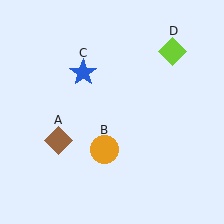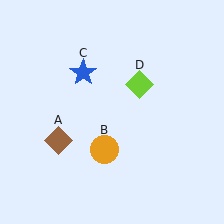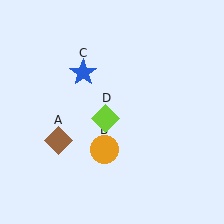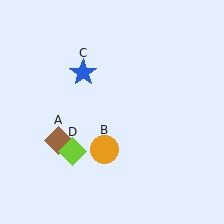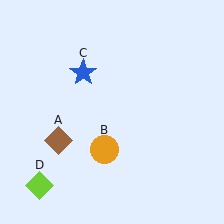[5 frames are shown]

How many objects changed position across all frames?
1 object changed position: lime diamond (object D).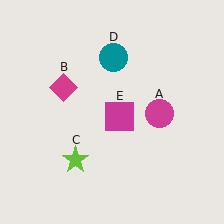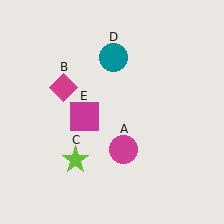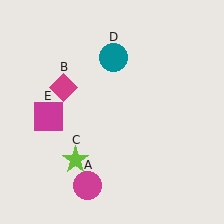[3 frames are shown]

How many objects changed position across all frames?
2 objects changed position: magenta circle (object A), magenta square (object E).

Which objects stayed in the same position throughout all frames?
Magenta diamond (object B) and lime star (object C) and teal circle (object D) remained stationary.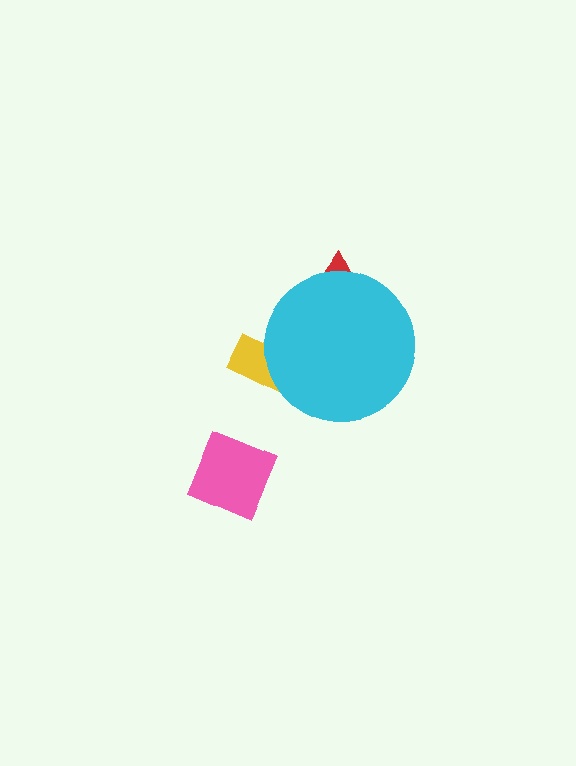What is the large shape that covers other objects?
A cyan circle.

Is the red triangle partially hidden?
Yes, the red triangle is partially hidden behind the cyan circle.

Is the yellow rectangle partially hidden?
Yes, the yellow rectangle is partially hidden behind the cyan circle.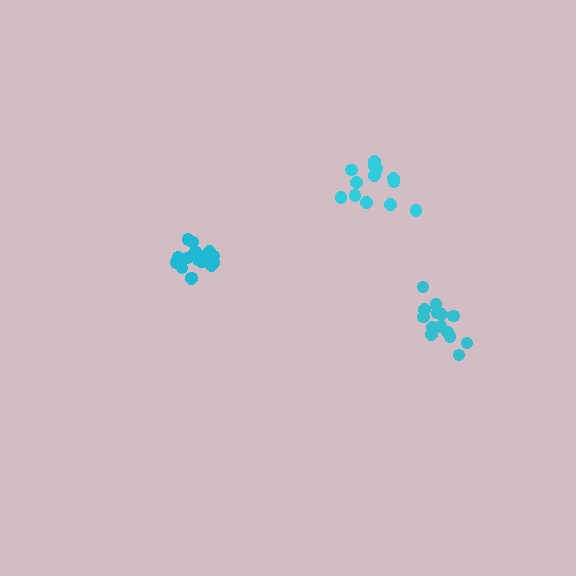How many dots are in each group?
Group 1: 18 dots, Group 2: 13 dots, Group 3: 14 dots (45 total).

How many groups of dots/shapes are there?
There are 3 groups.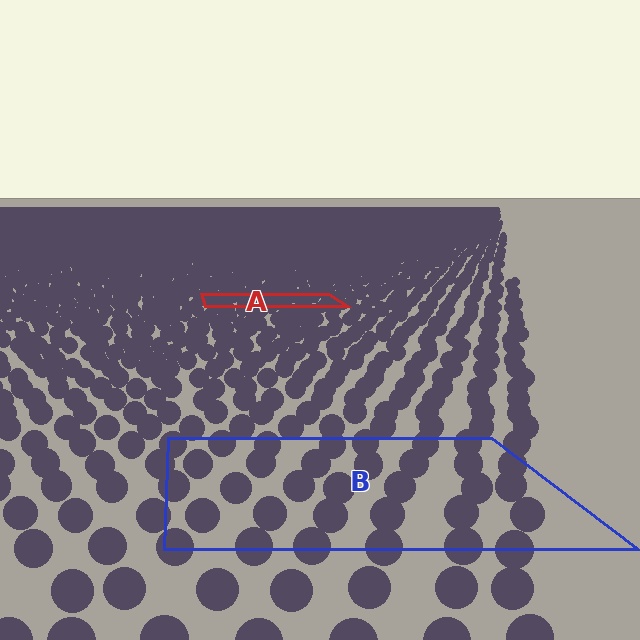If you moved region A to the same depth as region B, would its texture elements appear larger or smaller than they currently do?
They would appear larger. At a closer depth, the same texture elements are projected at a bigger on-screen size.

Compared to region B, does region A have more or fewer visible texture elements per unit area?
Region A has more texture elements per unit area — they are packed more densely because it is farther away.